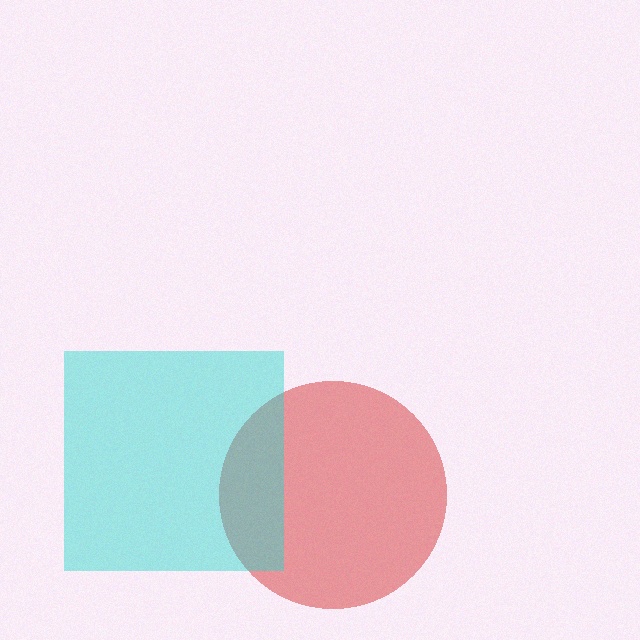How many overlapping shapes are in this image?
There are 2 overlapping shapes in the image.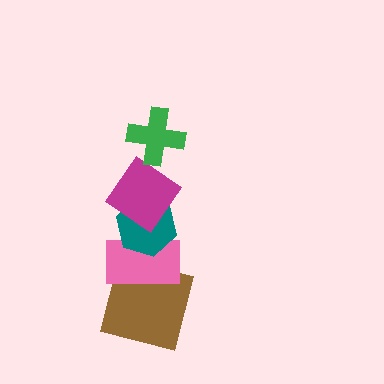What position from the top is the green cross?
The green cross is 1st from the top.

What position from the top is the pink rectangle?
The pink rectangle is 4th from the top.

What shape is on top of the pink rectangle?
The teal hexagon is on top of the pink rectangle.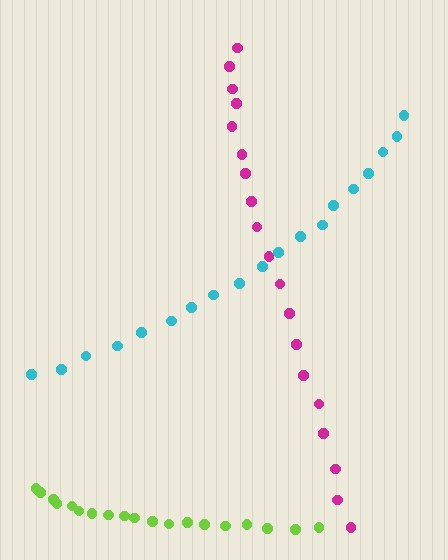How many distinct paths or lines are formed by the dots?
There are 3 distinct paths.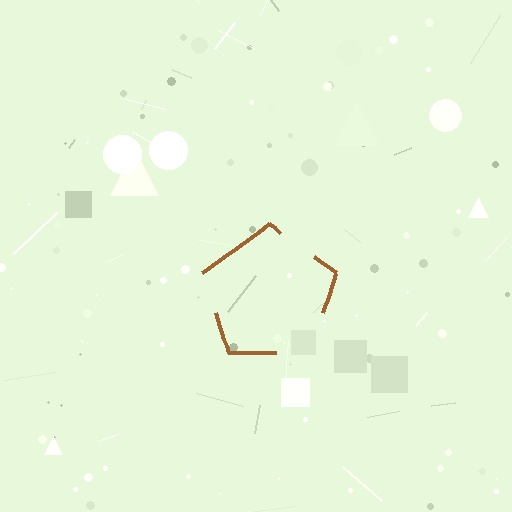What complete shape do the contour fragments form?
The contour fragments form a pentagon.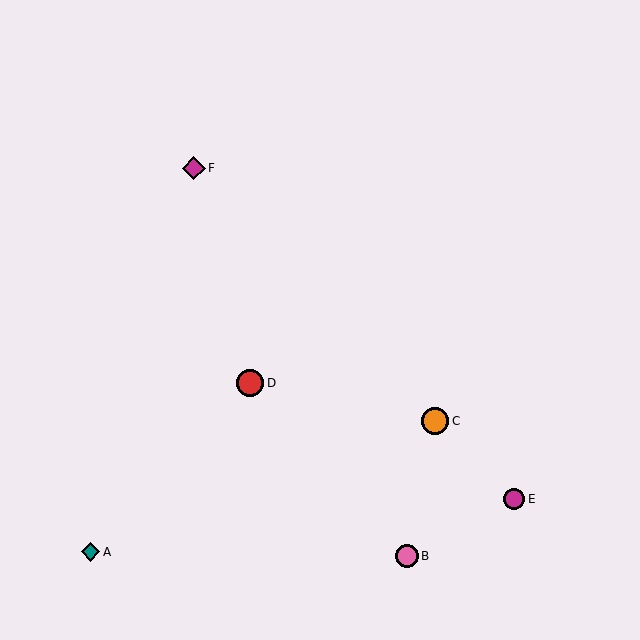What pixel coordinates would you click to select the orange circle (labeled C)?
Click at (435, 421) to select the orange circle C.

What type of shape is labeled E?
Shape E is a magenta circle.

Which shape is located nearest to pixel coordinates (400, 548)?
The pink circle (labeled B) at (407, 556) is nearest to that location.